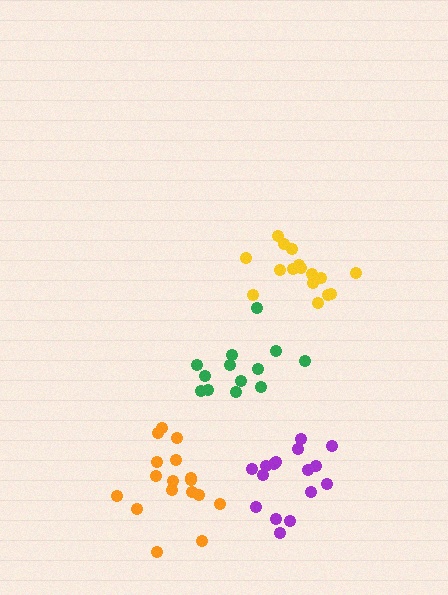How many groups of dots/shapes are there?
There are 4 groups.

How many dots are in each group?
Group 1: 13 dots, Group 2: 17 dots, Group 3: 16 dots, Group 4: 16 dots (62 total).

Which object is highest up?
The yellow cluster is topmost.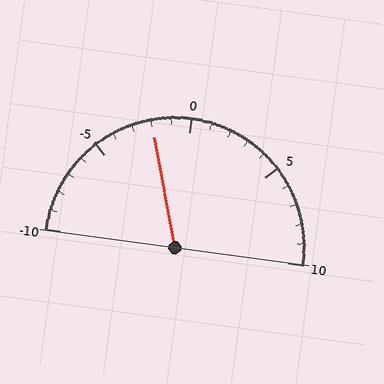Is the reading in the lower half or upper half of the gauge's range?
The reading is in the lower half of the range (-10 to 10).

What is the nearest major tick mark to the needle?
The nearest major tick mark is 0.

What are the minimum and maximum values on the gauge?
The gauge ranges from -10 to 10.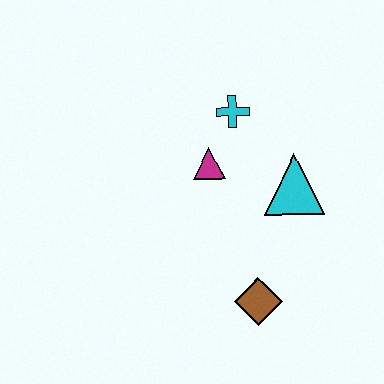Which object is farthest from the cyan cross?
The brown diamond is farthest from the cyan cross.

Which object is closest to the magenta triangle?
The cyan cross is closest to the magenta triangle.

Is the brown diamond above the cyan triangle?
No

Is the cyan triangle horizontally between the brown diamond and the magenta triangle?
No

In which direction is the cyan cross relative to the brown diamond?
The cyan cross is above the brown diamond.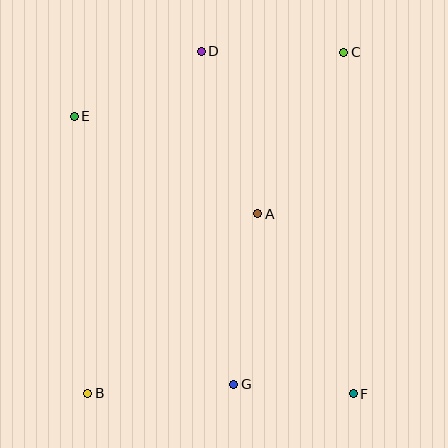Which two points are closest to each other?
Points F and G are closest to each other.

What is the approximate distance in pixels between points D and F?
The distance between D and F is approximately 375 pixels.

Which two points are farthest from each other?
Points B and C are farthest from each other.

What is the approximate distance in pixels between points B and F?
The distance between B and F is approximately 266 pixels.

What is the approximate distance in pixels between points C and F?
The distance between C and F is approximately 342 pixels.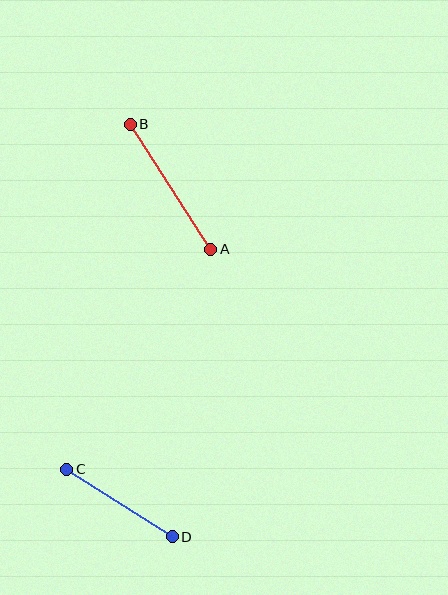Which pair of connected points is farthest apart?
Points A and B are farthest apart.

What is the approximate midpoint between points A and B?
The midpoint is at approximately (171, 187) pixels.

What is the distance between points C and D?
The distance is approximately 125 pixels.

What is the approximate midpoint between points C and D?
The midpoint is at approximately (120, 503) pixels.